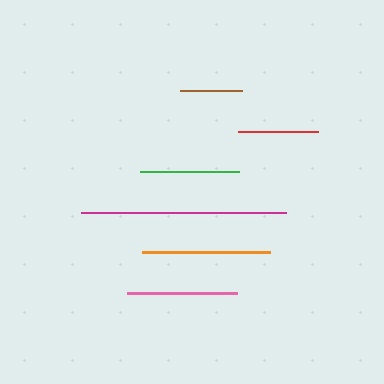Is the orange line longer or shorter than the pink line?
The orange line is longer than the pink line.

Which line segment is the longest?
The magenta line is the longest at approximately 204 pixels.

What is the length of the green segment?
The green segment is approximately 98 pixels long.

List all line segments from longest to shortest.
From longest to shortest: magenta, orange, pink, green, red, brown.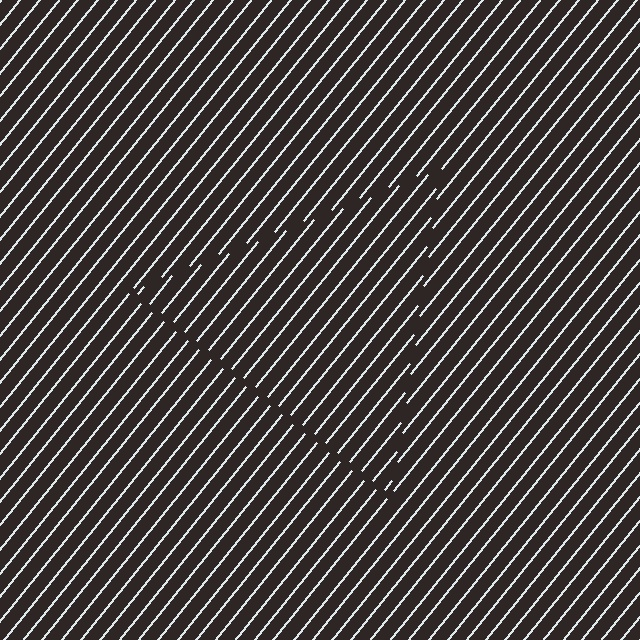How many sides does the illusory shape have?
3 sides — the line-ends trace a triangle.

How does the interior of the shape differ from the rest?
The interior of the shape contains the same grating, shifted by half a period — the contour is defined by the phase discontinuity where line-ends from the inner and outer gratings abut.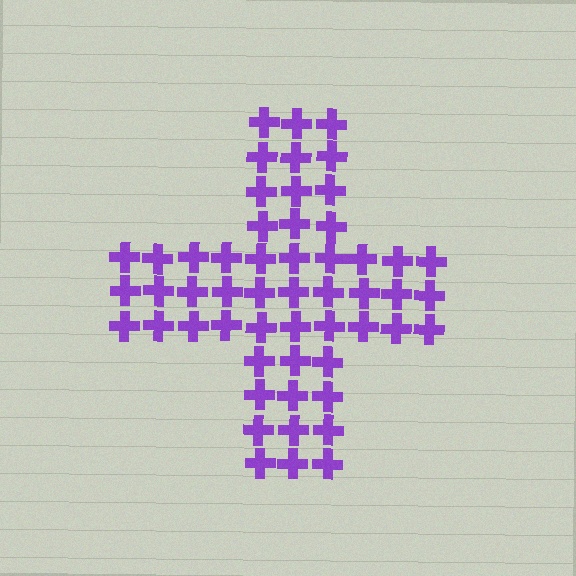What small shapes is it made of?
It is made of small crosses.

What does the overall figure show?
The overall figure shows a cross.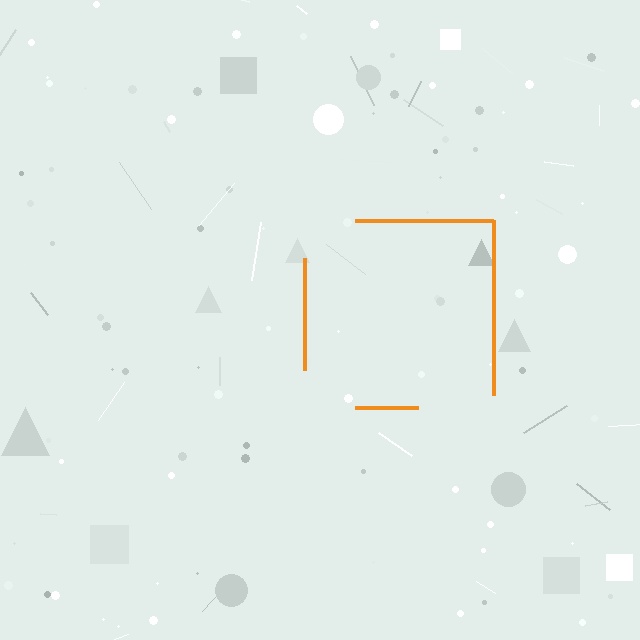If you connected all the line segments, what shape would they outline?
They would outline a square.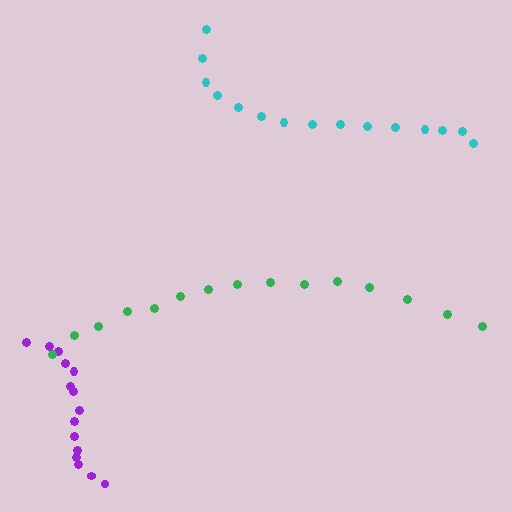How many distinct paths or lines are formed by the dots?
There are 3 distinct paths.